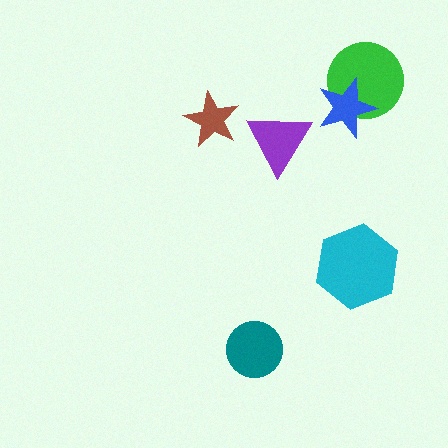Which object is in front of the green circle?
The blue star is in front of the green circle.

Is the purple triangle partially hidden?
No, no other shape covers it.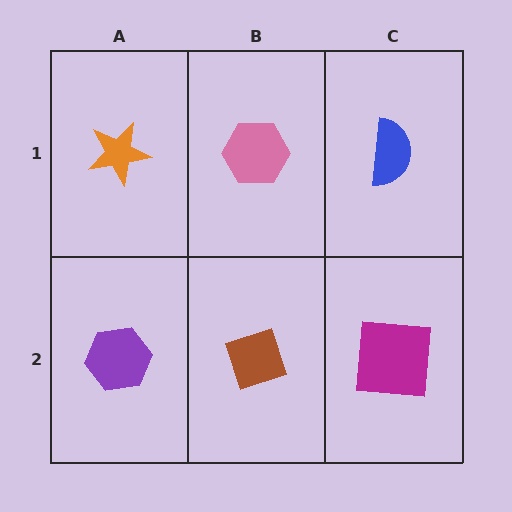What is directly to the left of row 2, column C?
A brown diamond.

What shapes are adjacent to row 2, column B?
A pink hexagon (row 1, column B), a purple hexagon (row 2, column A), a magenta square (row 2, column C).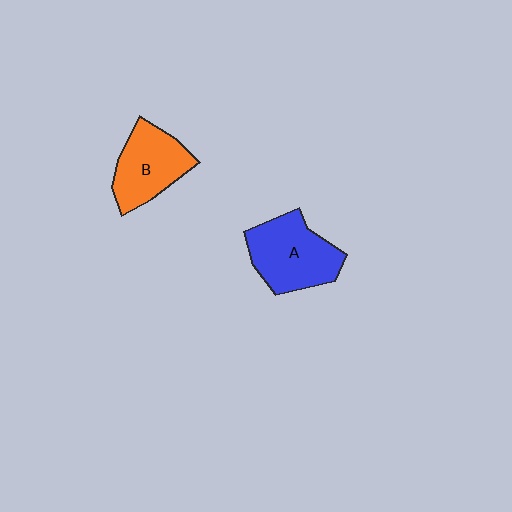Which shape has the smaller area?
Shape B (orange).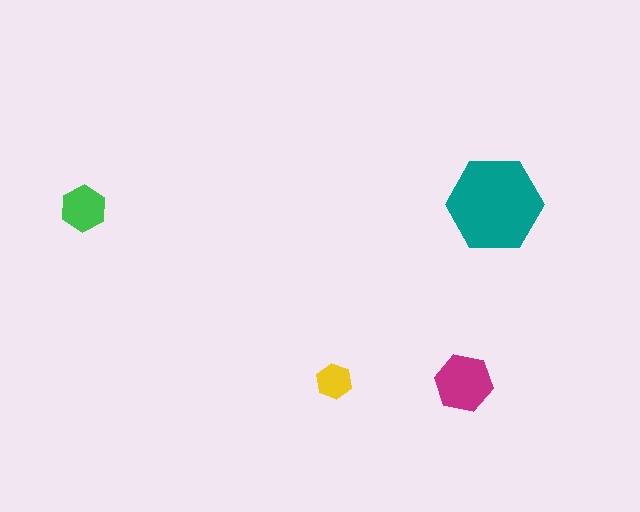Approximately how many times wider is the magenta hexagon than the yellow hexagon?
About 1.5 times wider.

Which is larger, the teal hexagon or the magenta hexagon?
The teal one.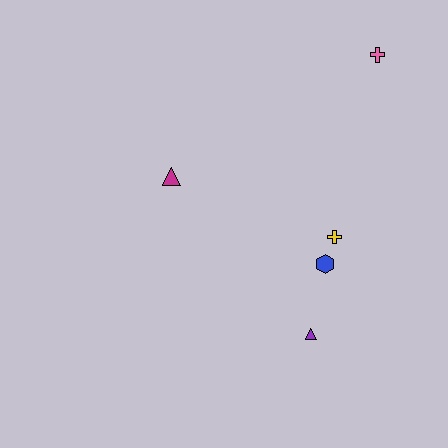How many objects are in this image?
There are 5 objects.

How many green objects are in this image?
There are no green objects.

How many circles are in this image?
There are no circles.